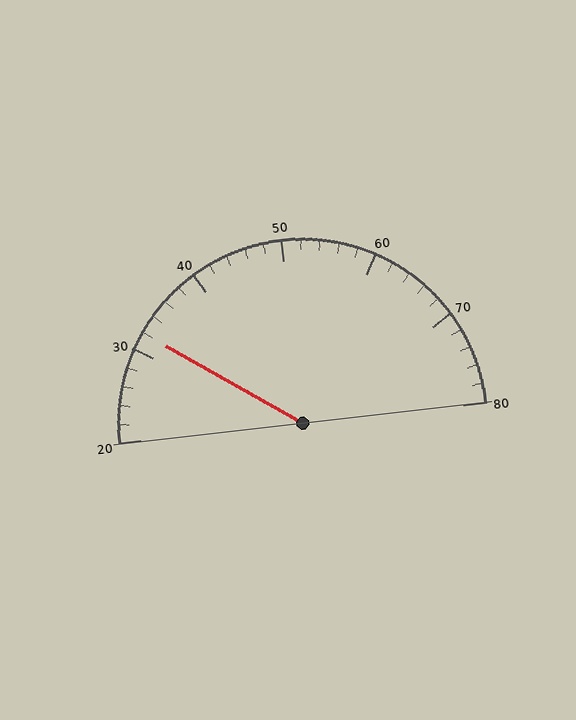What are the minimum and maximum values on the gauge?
The gauge ranges from 20 to 80.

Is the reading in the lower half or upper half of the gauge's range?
The reading is in the lower half of the range (20 to 80).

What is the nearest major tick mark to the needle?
The nearest major tick mark is 30.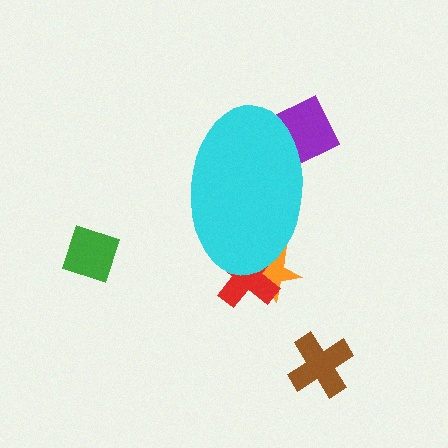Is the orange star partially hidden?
Yes, the orange star is partially hidden behind the cyan ellipse.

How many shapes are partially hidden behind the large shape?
3 shapes are partially hidden.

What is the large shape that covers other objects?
A cyan ellipse.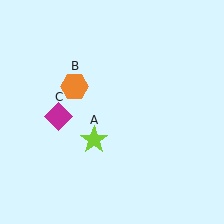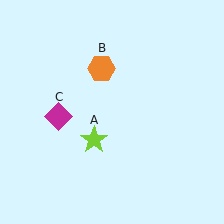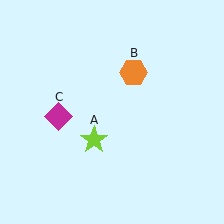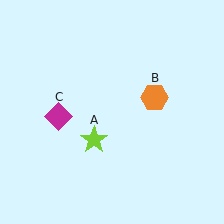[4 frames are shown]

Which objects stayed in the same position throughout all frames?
Lime star (object A) and magenta diamond (object C) remained stationary.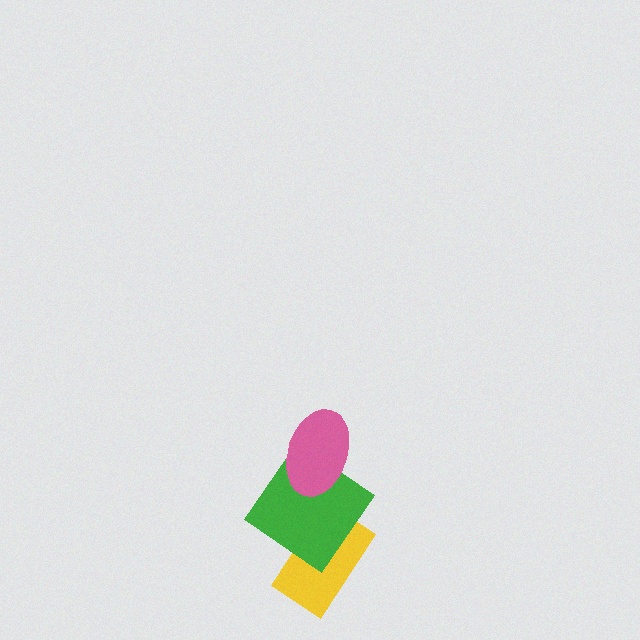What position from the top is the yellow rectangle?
The yellow rectangle is 3rd from the top.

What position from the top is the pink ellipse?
The pink ellipse is 1st from the top.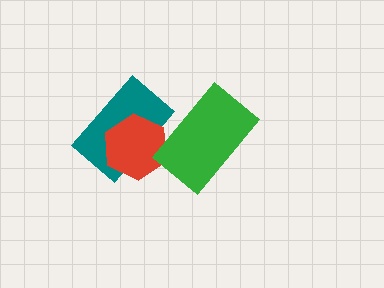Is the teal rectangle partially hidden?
Yes, it is partially covered by another shape.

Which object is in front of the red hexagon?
The green rectangle is in front of the red hexagon.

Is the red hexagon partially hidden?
Yes, it is partially covered by another shape.